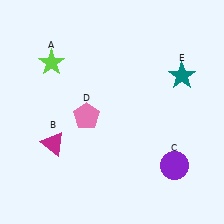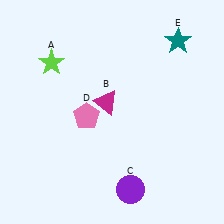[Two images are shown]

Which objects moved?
The objects that moved are: the magenta triangle (B), the purple circle (C), the teal star (E).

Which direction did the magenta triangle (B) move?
The magenta triangle (B) moved right.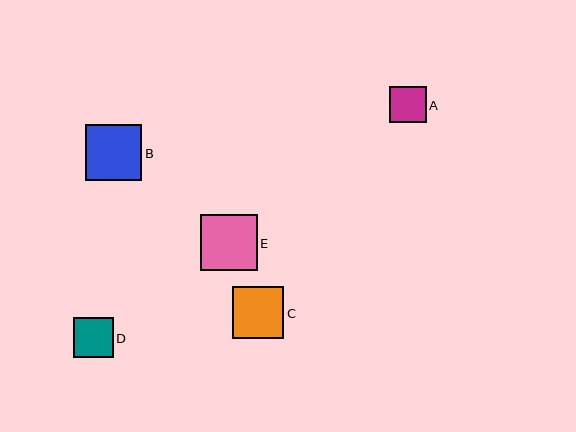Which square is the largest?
Square E is the largest with a size of approximately 56 pixels.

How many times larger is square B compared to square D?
Square B is approximately 1.4 times the size of square D.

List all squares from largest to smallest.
From largest to smallest: E, B, C, D, A.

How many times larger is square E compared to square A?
Square E is approximately 1.6 times the size of square A.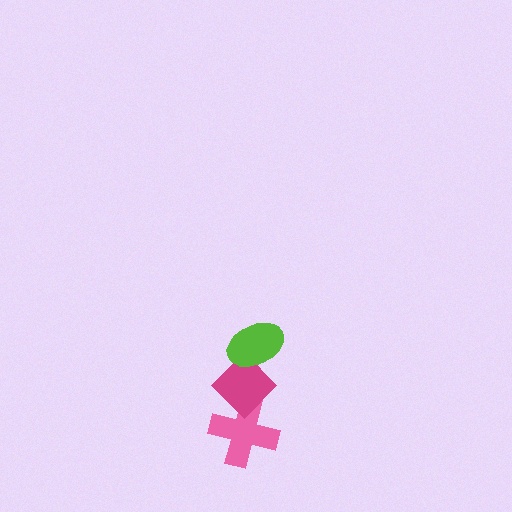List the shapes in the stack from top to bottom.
From top to bottom: the lime ellipse, the magenta diamond, the pink cross.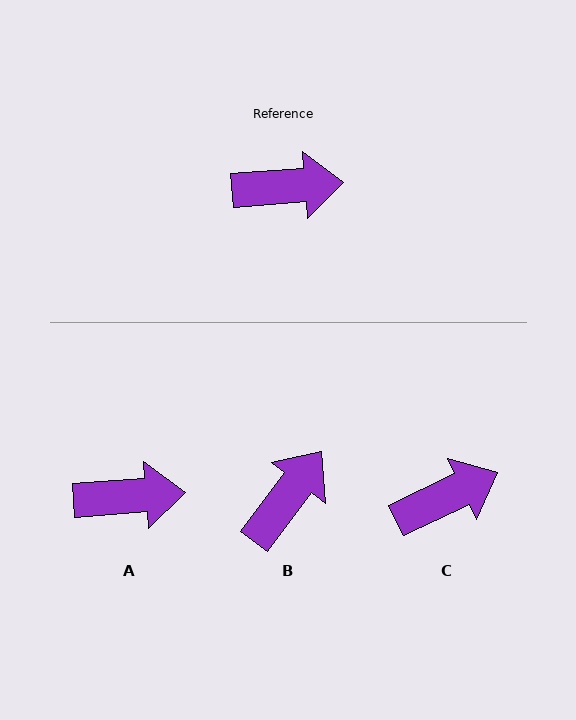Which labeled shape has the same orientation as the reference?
A.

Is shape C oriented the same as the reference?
No, it is off by about 21 degrees.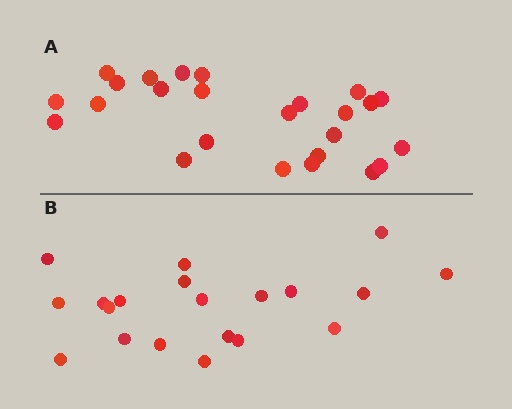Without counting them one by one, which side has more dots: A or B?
Region A (the top region) has more dots.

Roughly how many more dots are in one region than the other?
Region A has about 5 more dots than region B.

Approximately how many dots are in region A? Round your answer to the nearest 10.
About 20 dots. (The exact count is 25, which rounds to 20.)